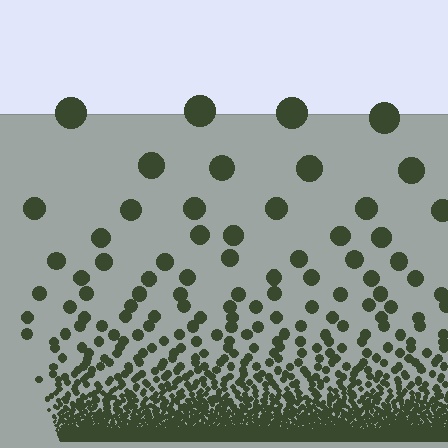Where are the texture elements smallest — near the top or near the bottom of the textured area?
Near the bottom.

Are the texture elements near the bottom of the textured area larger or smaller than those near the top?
Smaller. The gradient is inverted — elements near the bottom are smaller and denser.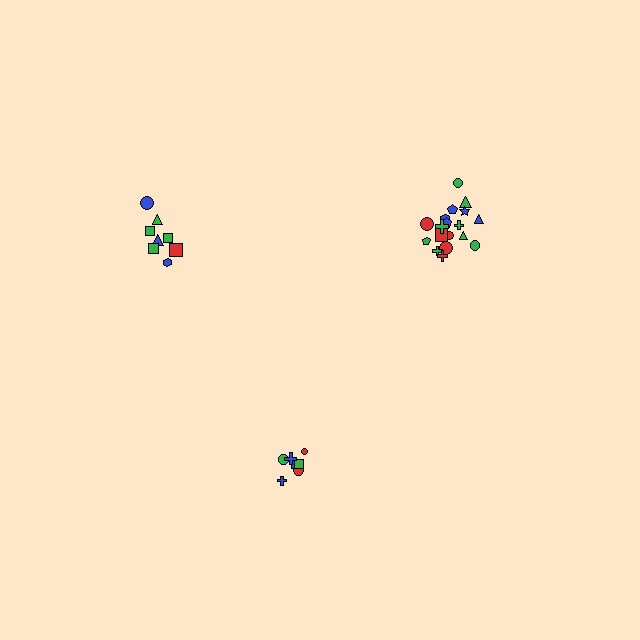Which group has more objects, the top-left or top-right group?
The top-right group.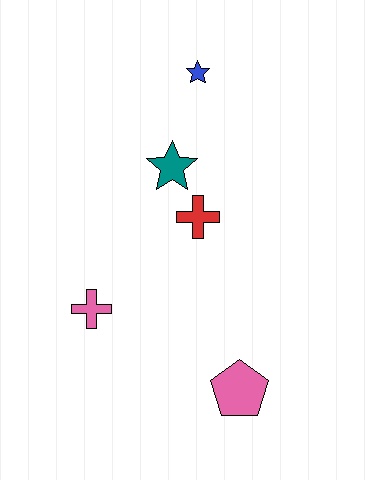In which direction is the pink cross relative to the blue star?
The pink cross is below the blue star.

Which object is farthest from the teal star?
The pink pentagon is farthest from the teal star.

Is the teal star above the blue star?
No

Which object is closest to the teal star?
The red cross is closest to the teal star.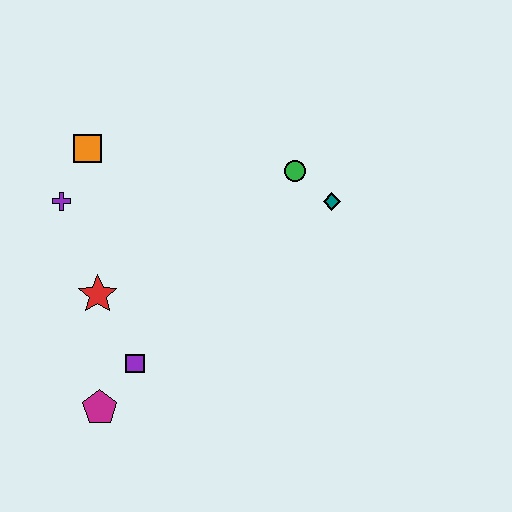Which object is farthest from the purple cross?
The teal diamond is farthest from the purple cross.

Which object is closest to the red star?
The purple square is closest to the red star.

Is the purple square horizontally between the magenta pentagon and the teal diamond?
Yes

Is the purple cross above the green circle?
No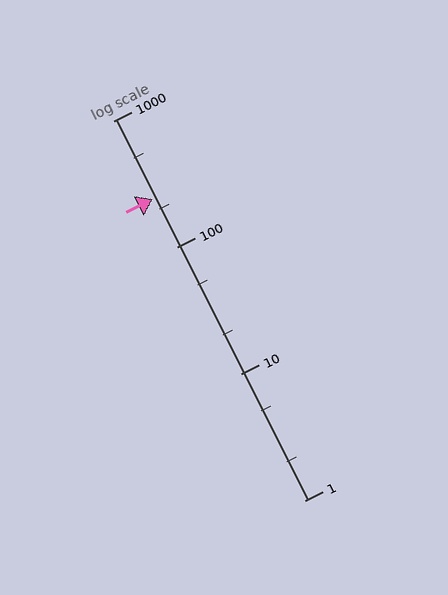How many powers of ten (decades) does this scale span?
The scale spans 3 decades, from 1 to 1000.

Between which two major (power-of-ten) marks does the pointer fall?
The pointer is between 100 and 1000.